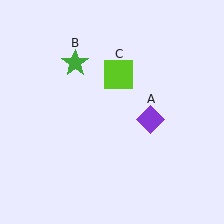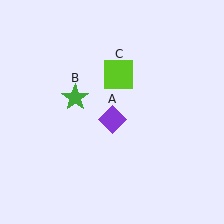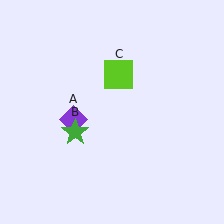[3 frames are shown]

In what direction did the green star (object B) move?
The green star (object B) moved down.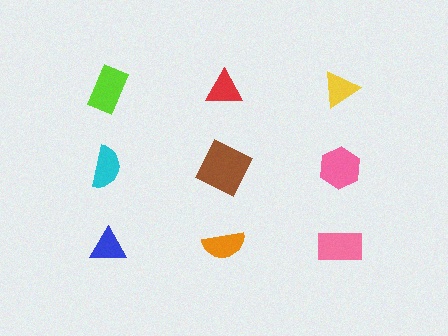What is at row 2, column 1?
A cyan semicircle.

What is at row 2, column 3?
A pink hexagon.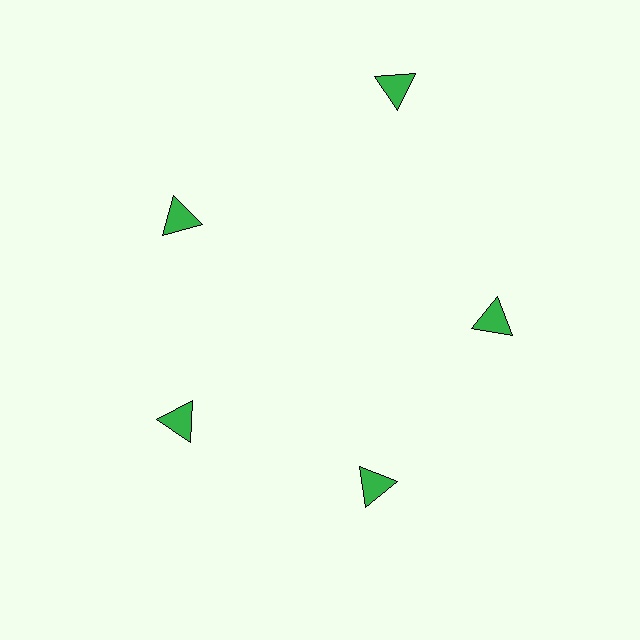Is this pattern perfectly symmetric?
No. The 5 green triangles are arranged in a ring, but one element near the 1 o'clock position is pushed outward from the center, breaking the 5-fold rotational symmetry.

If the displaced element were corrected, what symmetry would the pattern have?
It would have 5-fold rotational symmetry — the pattern would map onto itself every 72 degrees.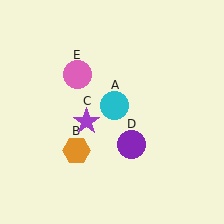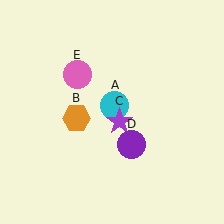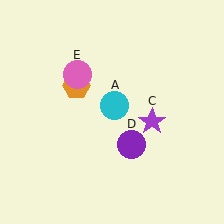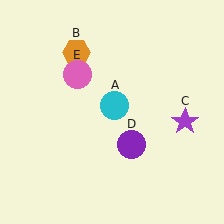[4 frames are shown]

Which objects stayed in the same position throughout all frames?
Cyan circle (object A) and purple circle (object D) and pink circle (object E) remained stationary.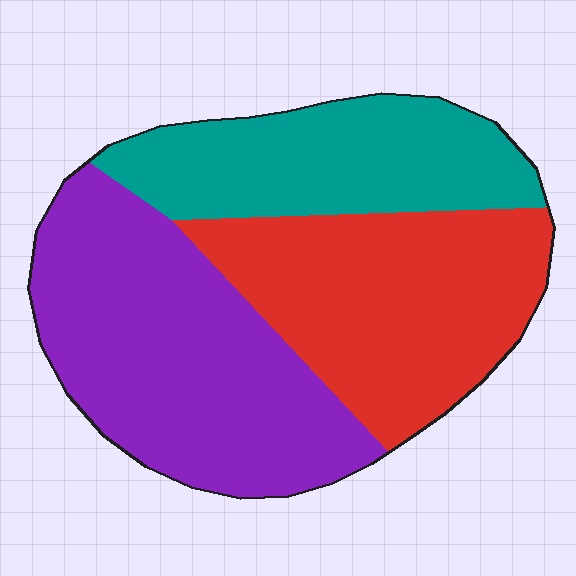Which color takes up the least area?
Teal, at roughly 25%.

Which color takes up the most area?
Purple, at roughly 40%.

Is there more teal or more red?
Red.